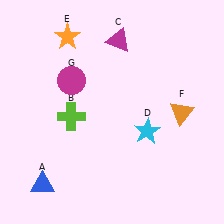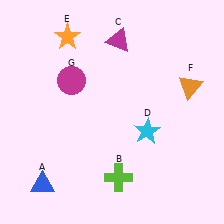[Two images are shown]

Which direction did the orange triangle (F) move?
The orange triangle (F) moved up.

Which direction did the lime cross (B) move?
The lime cross (B) moved down.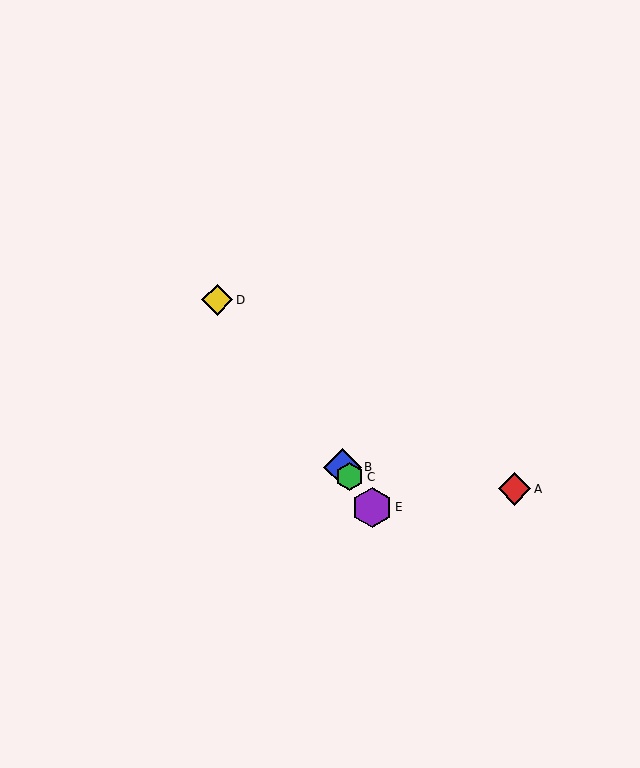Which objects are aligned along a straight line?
Objects B, C, D, E are aligned along a straight line.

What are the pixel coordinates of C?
Object C is at (350, 477).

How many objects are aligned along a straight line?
4 objects (B, C, D, E) are aligned along a straight line.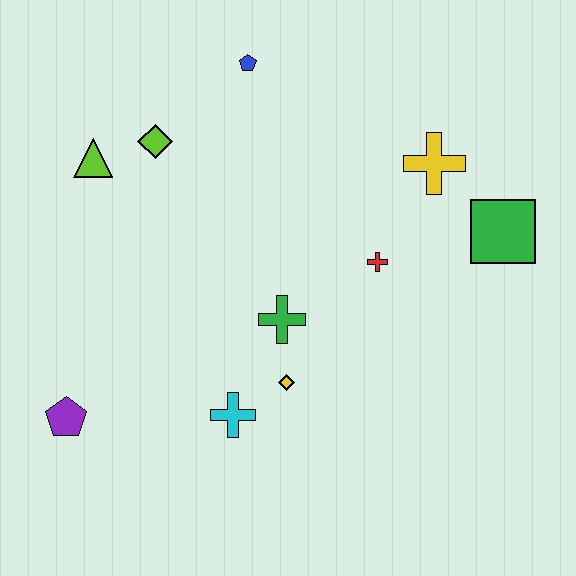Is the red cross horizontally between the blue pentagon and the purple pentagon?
No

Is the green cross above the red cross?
No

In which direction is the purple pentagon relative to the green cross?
The purple pentagon is to the left of the green cross.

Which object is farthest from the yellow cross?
The purple pentagon is farthest from the yellow cross.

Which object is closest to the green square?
The yellow cross is closest to the green square.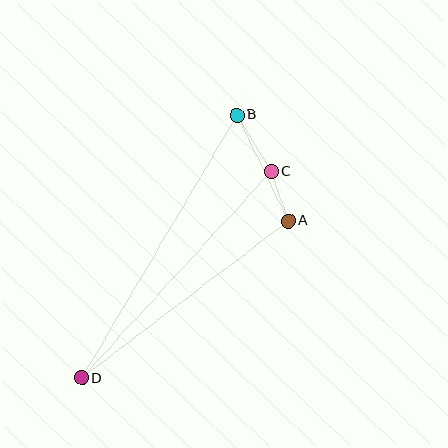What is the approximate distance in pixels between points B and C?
The distance between B and C is approximately 66 pixels.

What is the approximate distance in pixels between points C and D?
The distance between C and D is approximately 280 pixels.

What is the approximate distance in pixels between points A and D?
The distance between A and D is approximately 259 pixels.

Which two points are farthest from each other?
Points B and D are farthest from each other.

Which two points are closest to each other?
Points A and C are closest to each other.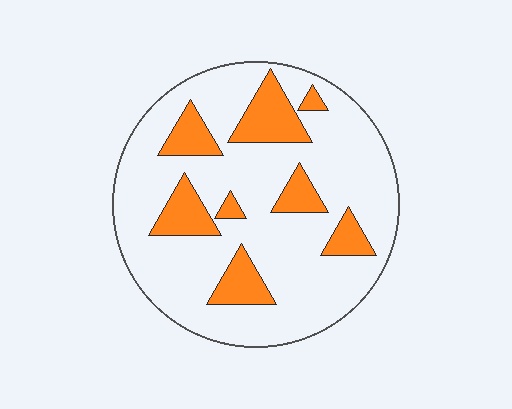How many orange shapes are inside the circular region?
8.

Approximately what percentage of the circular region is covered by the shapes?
Approximately 20%.